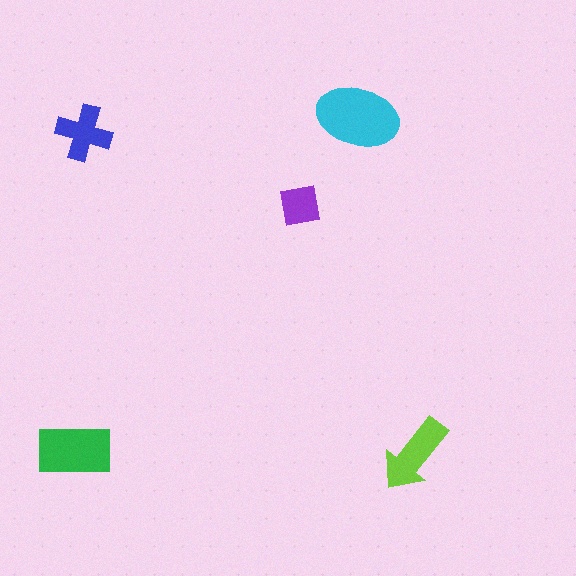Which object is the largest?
The cyan ellipse.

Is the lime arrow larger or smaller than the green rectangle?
Smaller.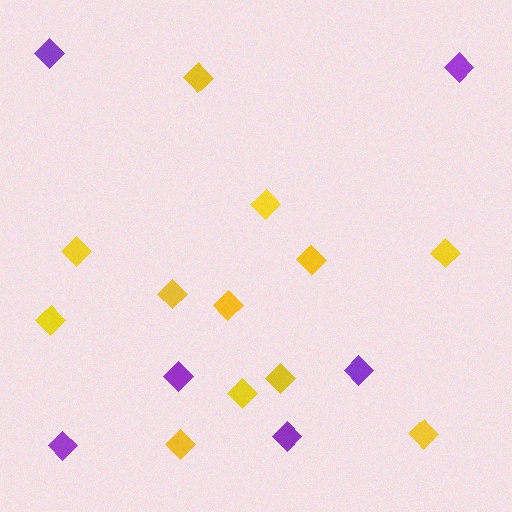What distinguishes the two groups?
There are 2 groups: one group of yellow diamonds (12) and one group of purple diamonds (6).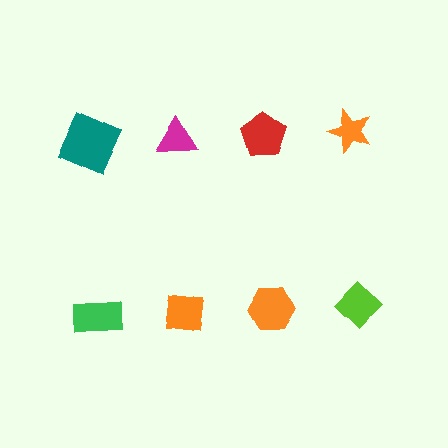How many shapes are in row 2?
4 shapes.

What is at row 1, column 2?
A magenta triangle.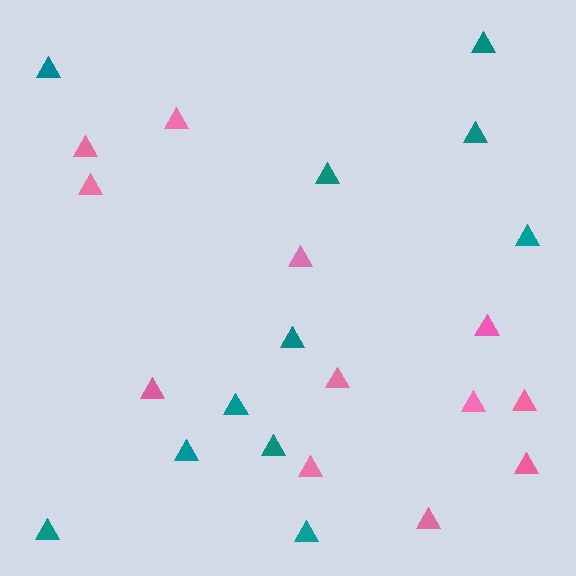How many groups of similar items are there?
There are 2 groups: one group of pink triangles (12) and one group of teal triangles (11).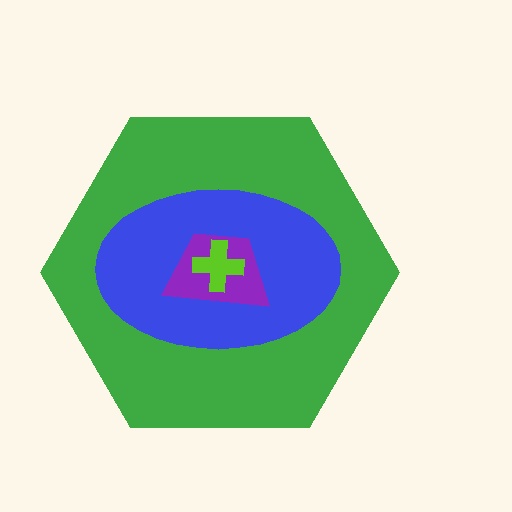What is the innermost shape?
The lime cross.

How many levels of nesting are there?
4.